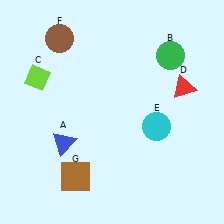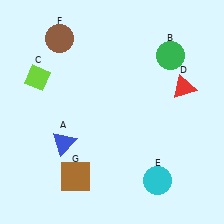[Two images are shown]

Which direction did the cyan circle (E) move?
The cyan circle (E) moved down.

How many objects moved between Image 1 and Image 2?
1 object moved between the two images.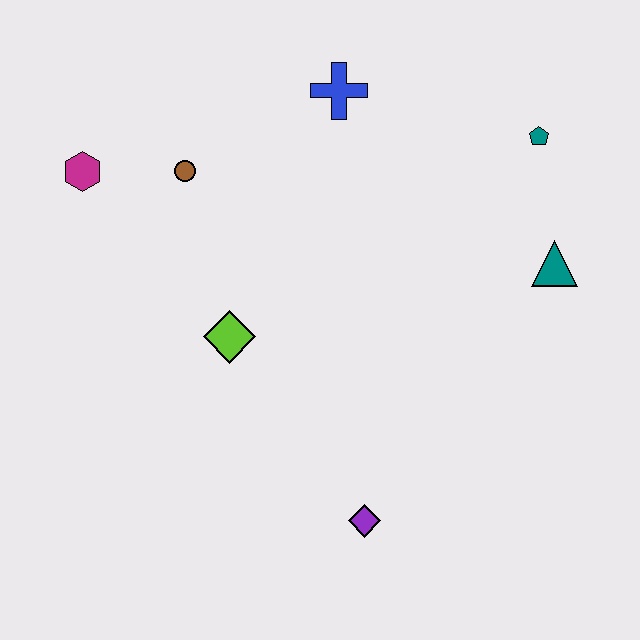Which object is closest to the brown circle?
The magenta hexagon is closest to the brown circle.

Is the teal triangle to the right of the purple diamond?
Yes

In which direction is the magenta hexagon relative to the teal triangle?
The magenta hexagon is to the left of the teal triangle.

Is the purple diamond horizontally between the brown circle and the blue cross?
No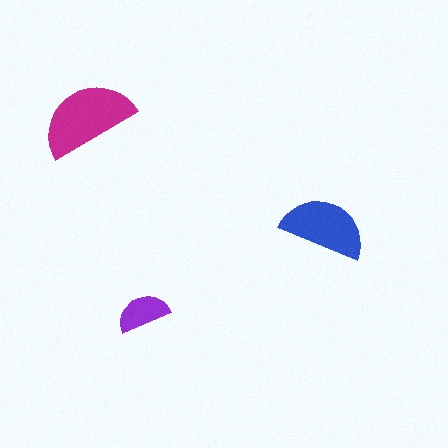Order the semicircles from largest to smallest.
the magenta one, the blue one, the purple one.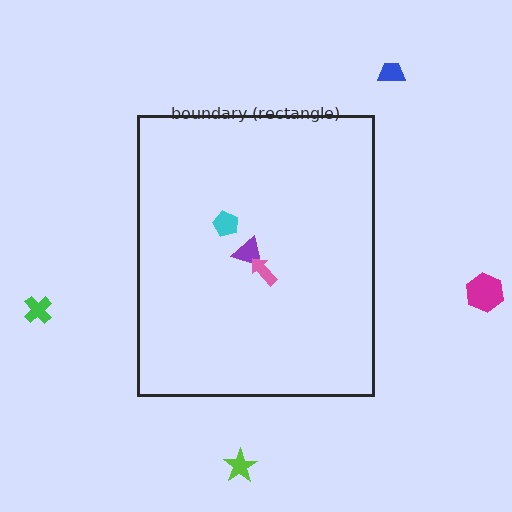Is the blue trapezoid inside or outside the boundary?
Outside.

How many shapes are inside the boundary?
3 inside, 4 outside.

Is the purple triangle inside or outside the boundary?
Inside.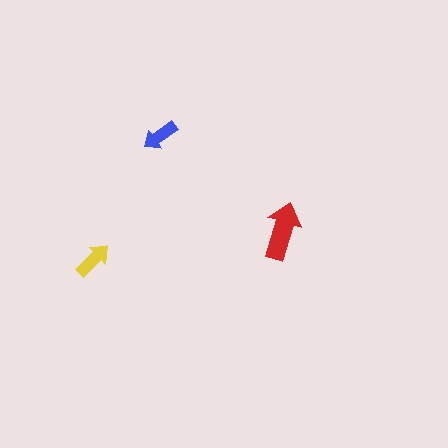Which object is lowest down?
The yellow arrow is bottommost.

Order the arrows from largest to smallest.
the red one, the yellow one, the blue one.